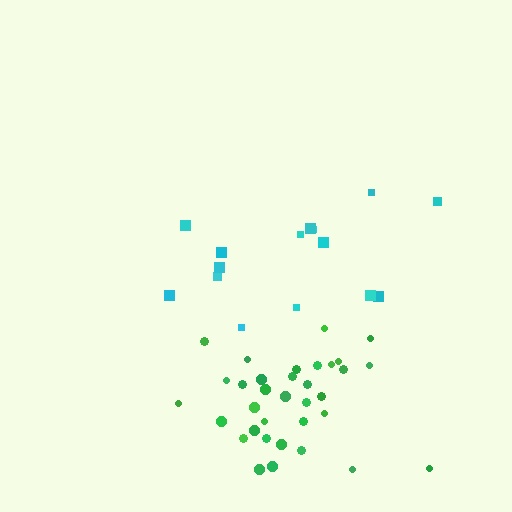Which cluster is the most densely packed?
Green.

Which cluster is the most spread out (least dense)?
Cyan.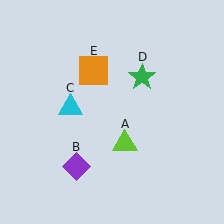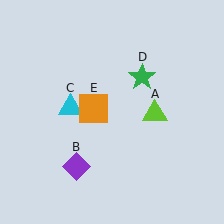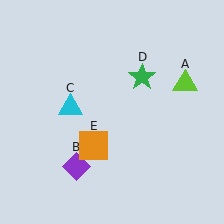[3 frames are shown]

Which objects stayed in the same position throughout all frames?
Purple diamond (object B) and cyan triangle (object C) and green star (object D) remained stationary.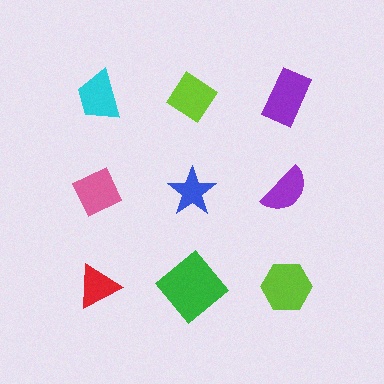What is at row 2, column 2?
A blue star.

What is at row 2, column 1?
A pink diamond.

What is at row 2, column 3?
A purple semicircle.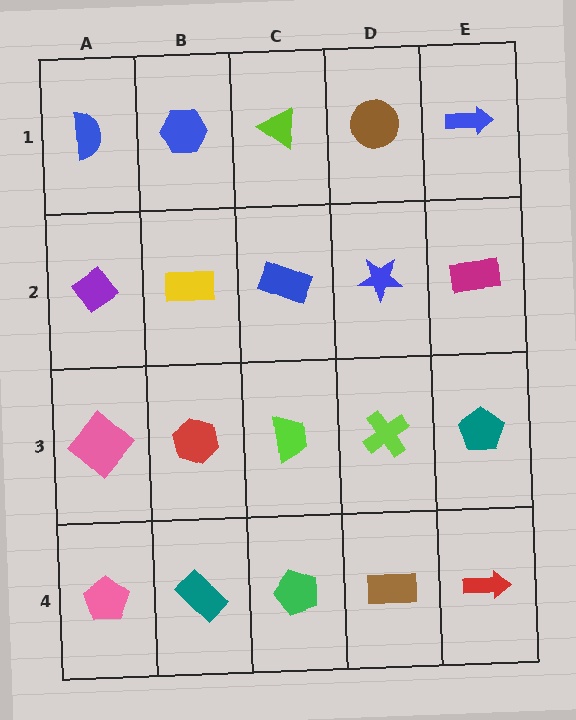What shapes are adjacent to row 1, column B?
A yellow rectangle (row 2, column B), a blue semicircle (row 1, column A), a lime triangle (row 1, column C).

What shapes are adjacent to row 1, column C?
A blue rectangle (row 2, column C), a blue hexagon (row 1, column B), a brown circle (row 1, column D).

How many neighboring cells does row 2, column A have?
3.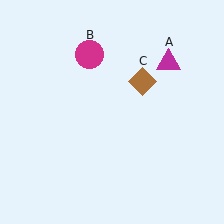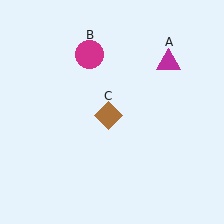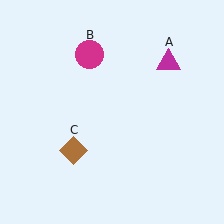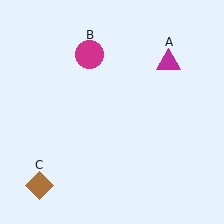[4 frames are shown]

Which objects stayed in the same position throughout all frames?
Magenta triangle (object A) and magenta circle (object B) remained stationary.